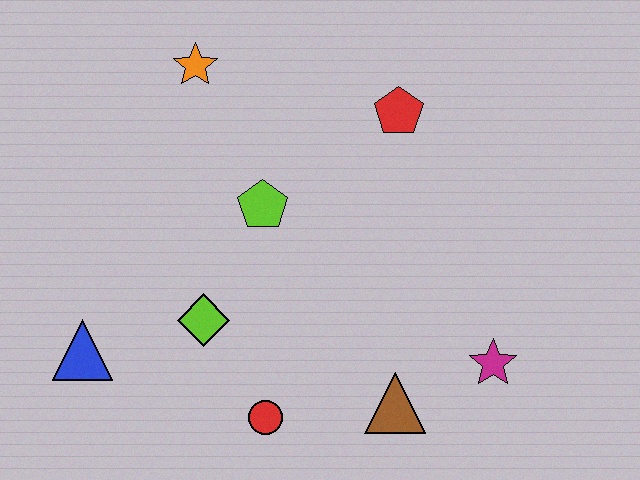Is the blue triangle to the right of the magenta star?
No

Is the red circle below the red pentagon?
Yes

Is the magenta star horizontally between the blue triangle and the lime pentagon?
No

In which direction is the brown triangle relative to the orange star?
The brown triangle is below the orange star.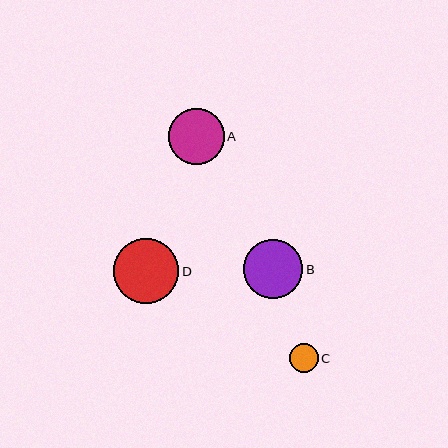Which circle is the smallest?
Circle C is the smallest with a size of approximately 29 pixels.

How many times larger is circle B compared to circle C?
Circle B is approximately 2.1 times the size of circle C.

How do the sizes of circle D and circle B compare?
Circle D and circle B are approximately the same size.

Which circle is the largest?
Circle D is the largest with a size of approximately 65 pixels.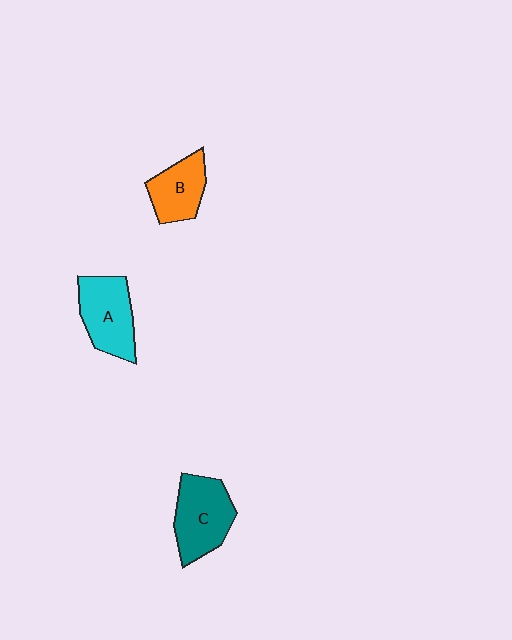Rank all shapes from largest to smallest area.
From largest to smallest: C (teal), A (cyan), B (orange).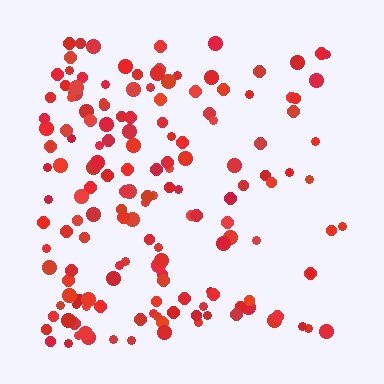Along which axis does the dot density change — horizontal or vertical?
Horizontal.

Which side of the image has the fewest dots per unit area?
The right.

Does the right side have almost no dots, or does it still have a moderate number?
Still a moderate number, just noticeably fewer than the left.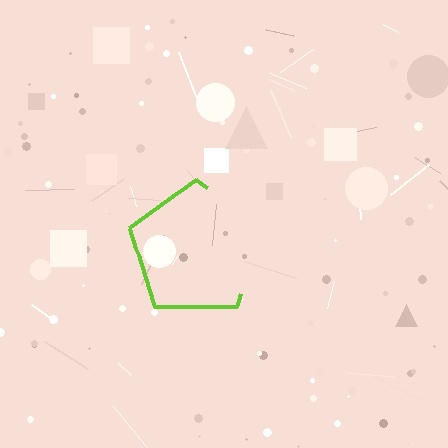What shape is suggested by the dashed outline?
The dashed outline suggests a pentagon.